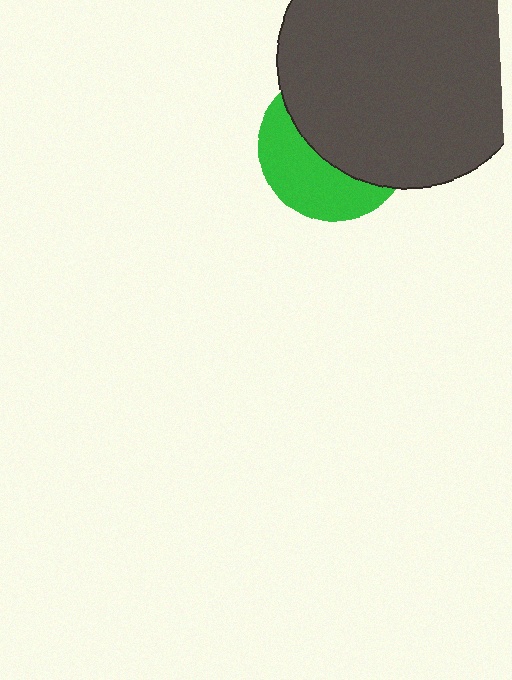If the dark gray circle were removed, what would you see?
You would see the complete green circle.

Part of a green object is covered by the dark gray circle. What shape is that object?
It is a circle.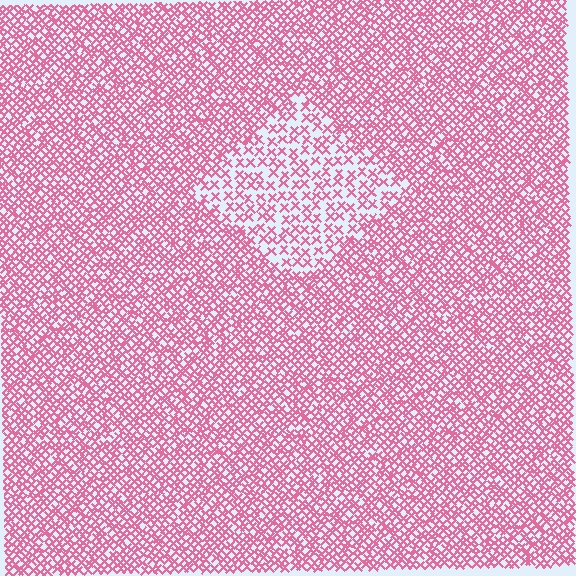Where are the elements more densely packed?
The elements are more densely packed outside the diamond boundary.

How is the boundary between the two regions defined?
The boundary is defined by a change in element density (approximately 2.0x ratio). All elements are the same color, size, and shape.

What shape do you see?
I see a diamond.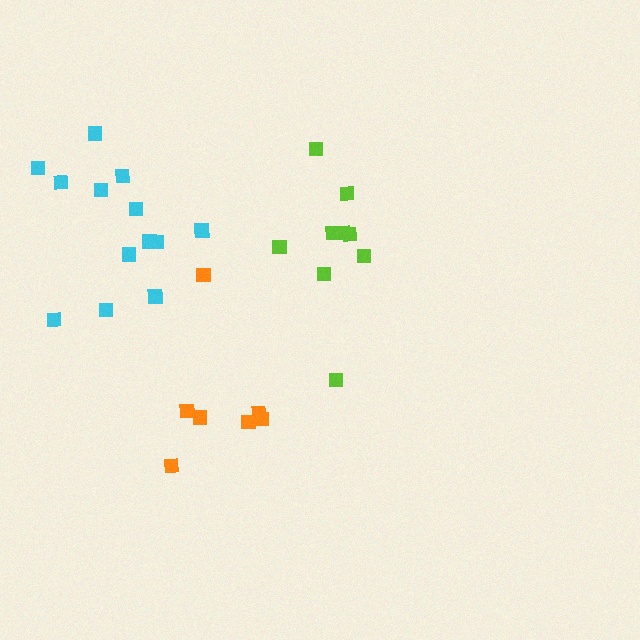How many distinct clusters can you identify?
There are 3 distinct clusters.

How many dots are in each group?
Group 1: 7 dots, Group 2: 9 dots, Group 3: 13 dots (29 total).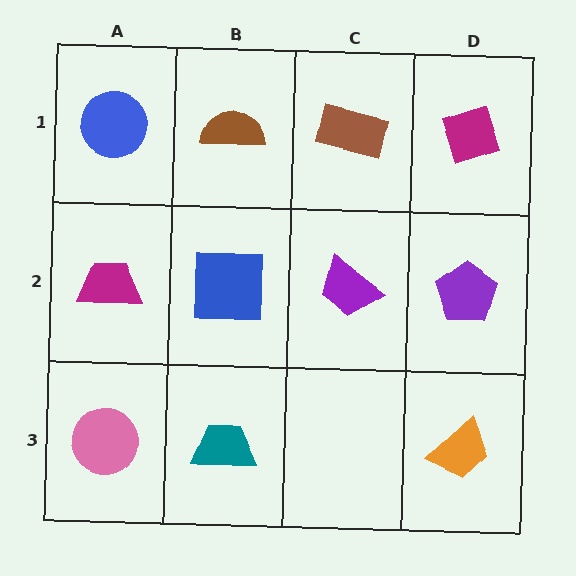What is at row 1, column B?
A brown semicircle.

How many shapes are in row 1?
4 shapes.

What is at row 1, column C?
A brown rectangle.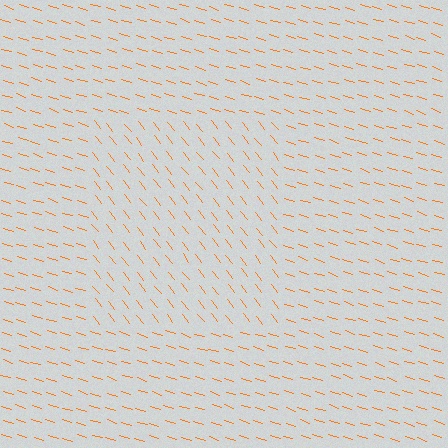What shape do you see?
I see a rectangle.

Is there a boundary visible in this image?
Yes, there is a texture boundary formed by a change in line orientation.